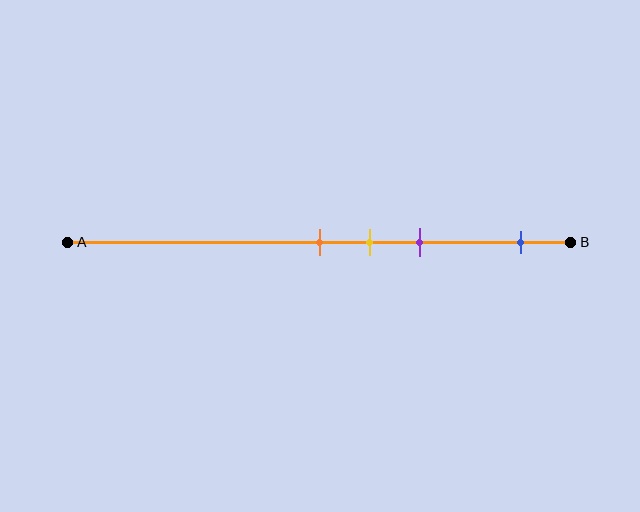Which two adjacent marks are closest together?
The orange and yellow marks are the closest adjacent pair.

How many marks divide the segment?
There are 4 marks dividing the segment.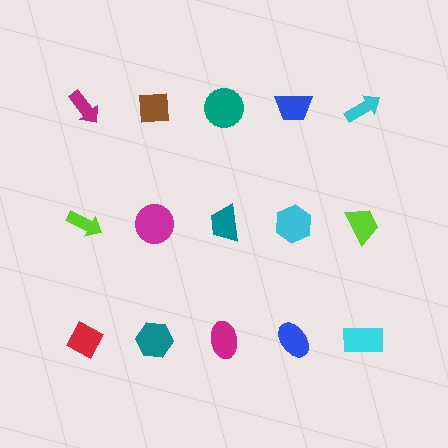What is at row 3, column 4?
A blue ellipse.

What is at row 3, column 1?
A red diamond.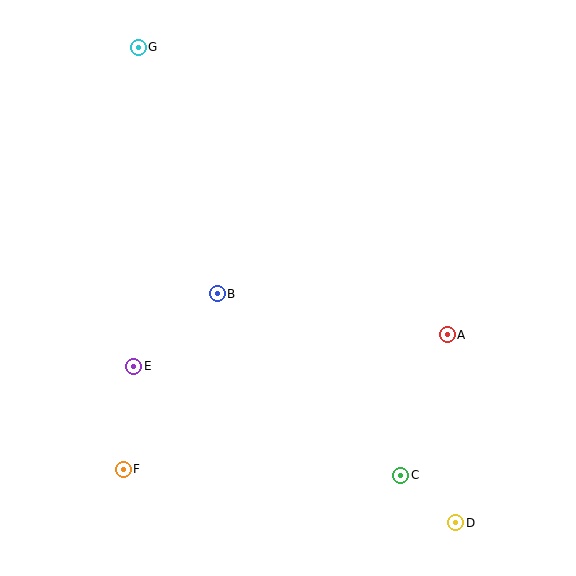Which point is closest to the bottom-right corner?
Point D is closest to the bottom-right corner.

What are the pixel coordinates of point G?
Point G is at (138, 47).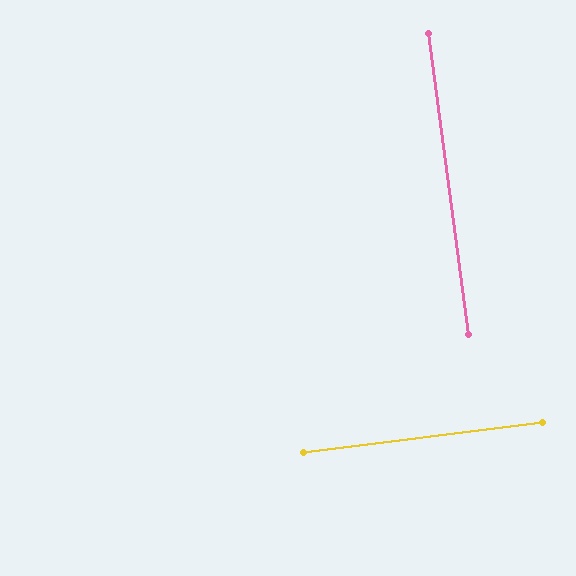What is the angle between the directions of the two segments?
Approximately 90 degrees.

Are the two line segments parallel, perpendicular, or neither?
Perpendicular — they meet at approximately 90°.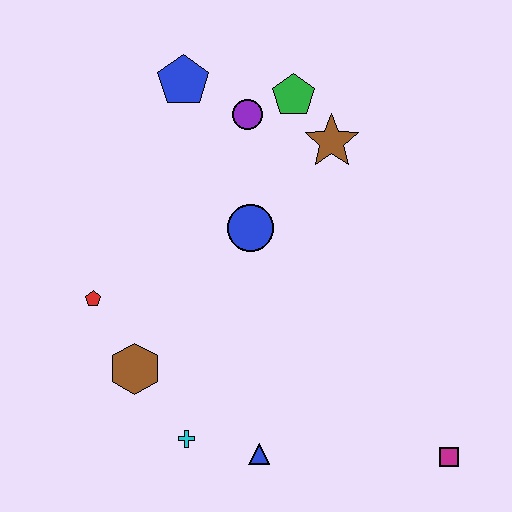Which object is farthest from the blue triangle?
The blue pentagon is farthest from the blue triangle.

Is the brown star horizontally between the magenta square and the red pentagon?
Yes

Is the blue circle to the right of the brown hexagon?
Yes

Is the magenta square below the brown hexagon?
Yes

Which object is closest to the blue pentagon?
The purple circle is closest to the blue pentagon.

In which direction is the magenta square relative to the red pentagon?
The magenta square is to the right of the red pentagon.